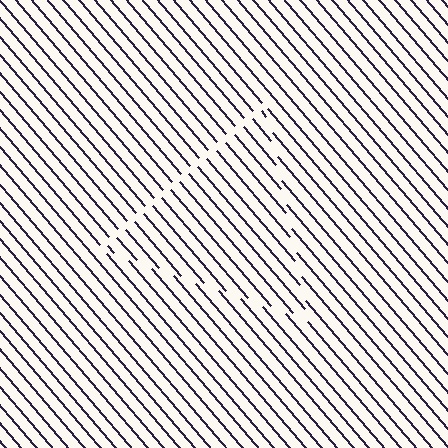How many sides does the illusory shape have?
3 sides — the line-ends trace a triangle.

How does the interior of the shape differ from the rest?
The interior of the shape contains the same grating, shifted by half a period — the contour is defined by the phase discontinuity where line-ends from the inner and outer gratings abut.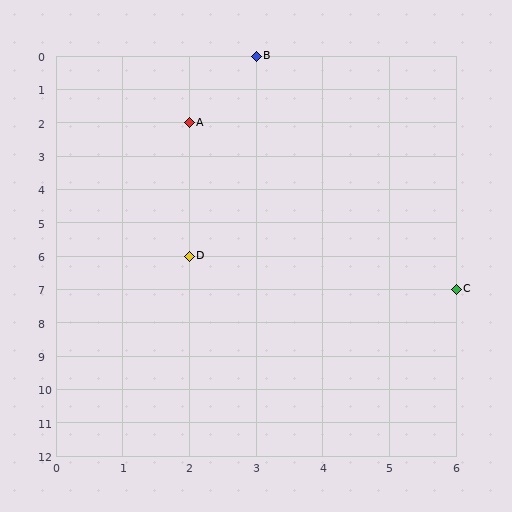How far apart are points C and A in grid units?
Points C and A are 4 columns and 5 rows apart (about 6.4 grid units diagonally).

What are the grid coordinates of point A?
Point A is at grid coordinates (2, 2).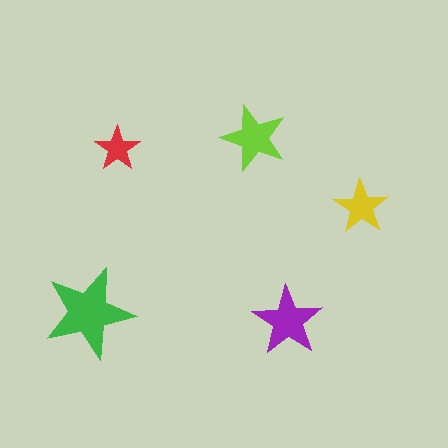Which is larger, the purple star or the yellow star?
The purple one.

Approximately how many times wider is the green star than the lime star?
About 1.5 times wider.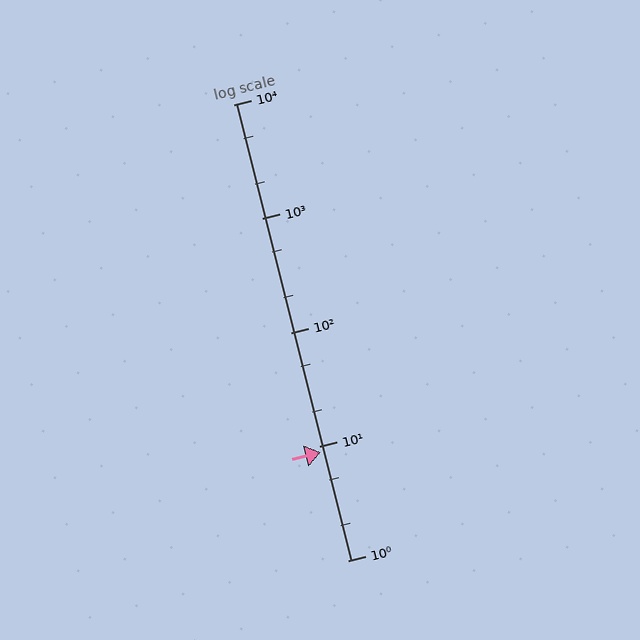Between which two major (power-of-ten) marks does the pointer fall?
The pointer is between 1 and 10.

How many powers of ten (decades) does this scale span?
The scale spans 4 decades, from 1 to 10000.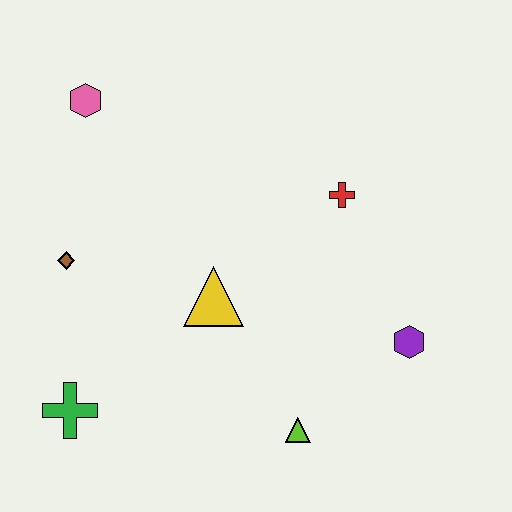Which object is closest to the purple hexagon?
The lime triangle is closest to the purple hexagon.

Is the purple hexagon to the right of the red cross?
Yes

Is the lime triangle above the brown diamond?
No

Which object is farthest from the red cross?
The green cross is farthest from the red cross.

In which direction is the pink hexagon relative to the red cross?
The pink hexagon is to the left of the red cross.